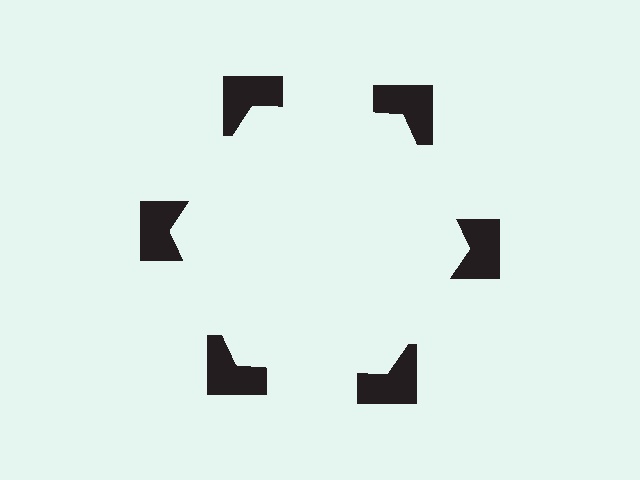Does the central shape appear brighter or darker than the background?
It typically appears slightly brighter than the background, even though no actual brightness change is drawn.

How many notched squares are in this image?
There are 6 — one at each vertex of the illusory hexagon.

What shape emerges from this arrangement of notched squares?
An illusory hexagon — its edges are inferred from the aligned wedge cuts in the notched squares, not physically drawn.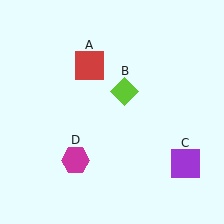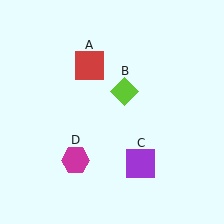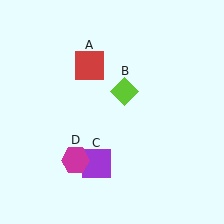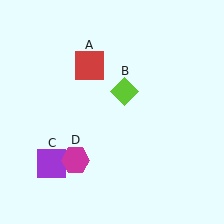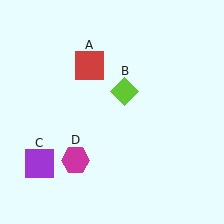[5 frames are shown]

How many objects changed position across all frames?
1 object changed position: purple square (object C).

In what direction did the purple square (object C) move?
The purple square (object C) moved left.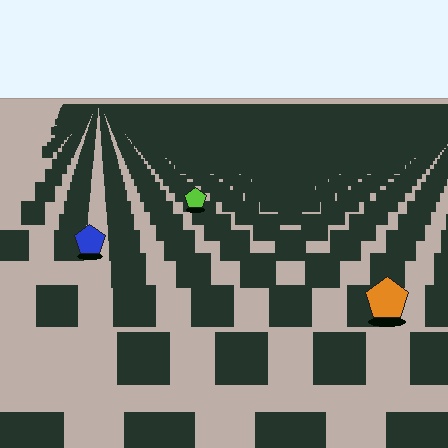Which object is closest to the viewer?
The orange pentagon is closest. The texture marks near it are larger and more spread out.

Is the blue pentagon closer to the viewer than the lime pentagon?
Yes. The blue pentagon is closer — you can tell from the texture gradient: the ground texture is coarser near it.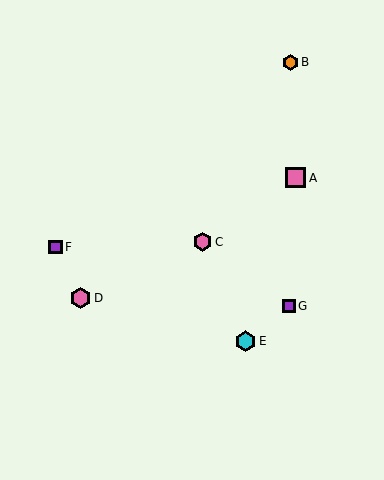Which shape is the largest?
The cyan hexagon (labeled E) is the largest.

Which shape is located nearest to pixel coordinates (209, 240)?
The pink hexagon (labeled C) at (202, 242) is nearest to that location.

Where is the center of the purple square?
The center of the purple square is at (289, 306).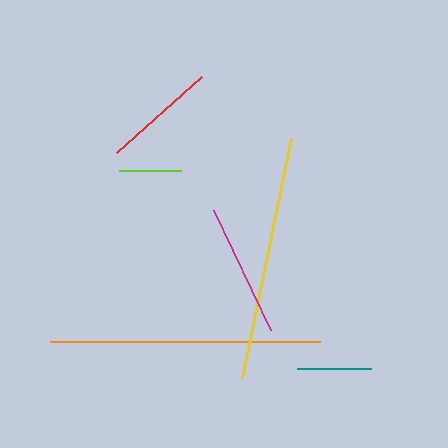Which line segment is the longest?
The orange line is the longest at approximately 271 pixels.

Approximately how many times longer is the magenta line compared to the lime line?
The magenta line is approximately 2.2 times the length of the lime line.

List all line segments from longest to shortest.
From longest to shortest: orange, yellow, magenta, red, teal, lime.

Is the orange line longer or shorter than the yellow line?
The orange line is longer than the yellow line.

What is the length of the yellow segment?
The yellow segment is approximately 245 pixels long.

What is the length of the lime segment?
The lime segment is approximately 61 pixels long.